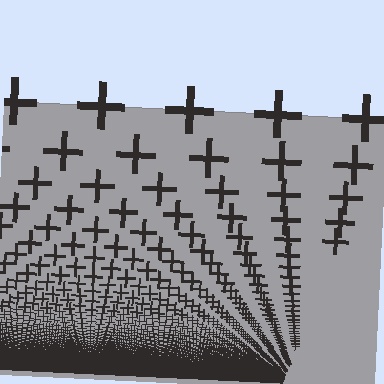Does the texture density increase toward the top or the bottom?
Density increases toward the bottom.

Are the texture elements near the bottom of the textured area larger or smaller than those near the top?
Smaller. The gradient is inverted — elements near the bottom are smaller and denser.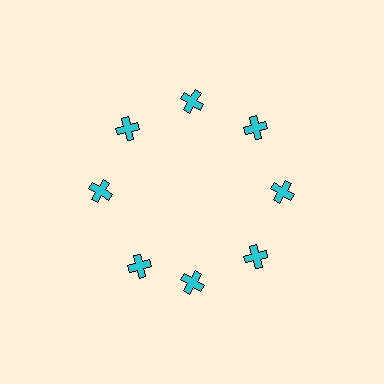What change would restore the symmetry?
The symmetry would be restored by rotating it back into even spacing with its neighbors so that all 8 crosses sit at equal angles and equal distance from the center.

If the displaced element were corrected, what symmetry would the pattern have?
It would have 8-fold rotational symmetry — the pattern would map onto itself every 45 degrees.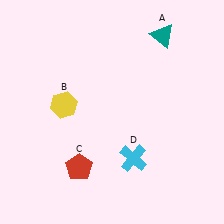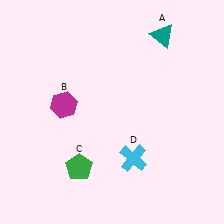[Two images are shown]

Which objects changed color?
B changed from yellow to magenta. C changed from red to green.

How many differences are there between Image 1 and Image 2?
There are 2 differences between the two images.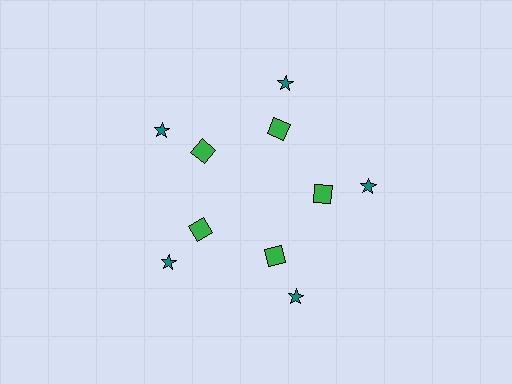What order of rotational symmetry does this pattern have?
This pattern has 5-fold rotational symmetry.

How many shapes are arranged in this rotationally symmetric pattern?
There are 10 shapes, arranged in 5 groups of 2.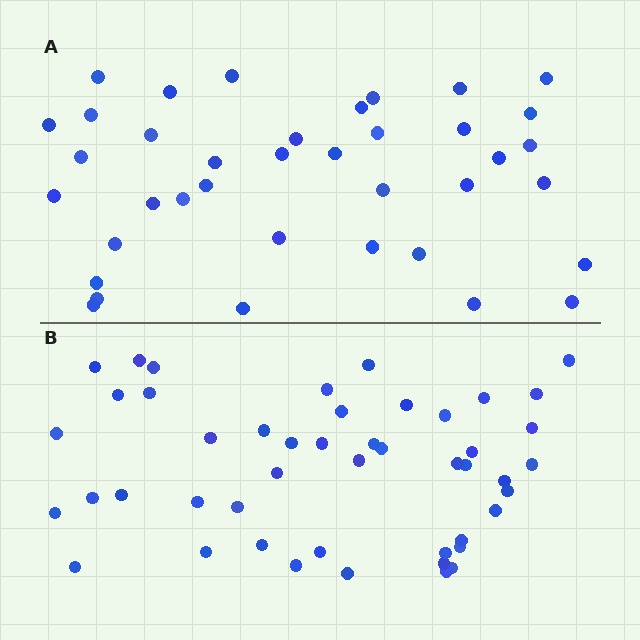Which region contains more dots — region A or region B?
Region B (the bottom region) has more dots.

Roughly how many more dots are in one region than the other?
Region B has roughly 8 or so more dots than region A.